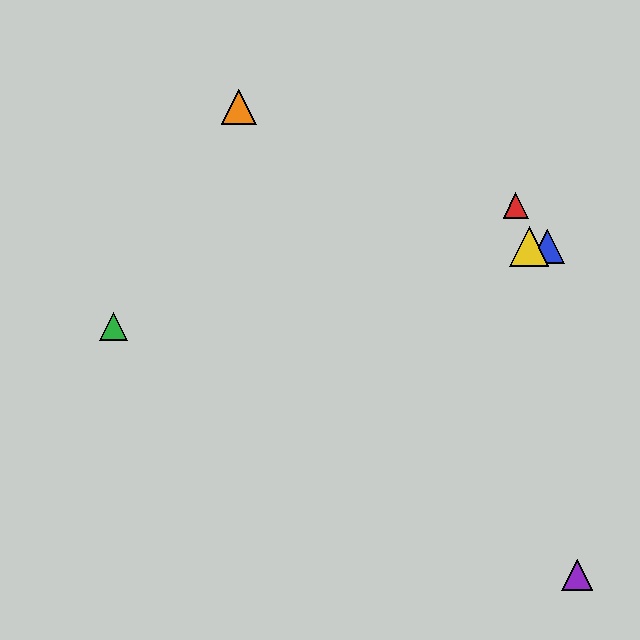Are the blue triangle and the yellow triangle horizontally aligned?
Yes, both are at y≈246.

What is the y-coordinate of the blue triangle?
The blue triangle is at y≈246.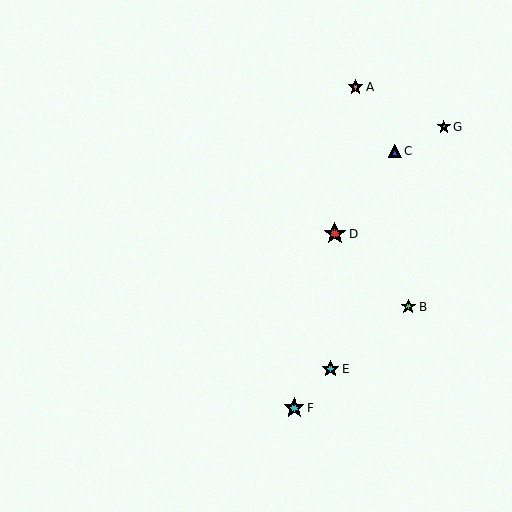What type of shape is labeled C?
Shape C is a blue triangle.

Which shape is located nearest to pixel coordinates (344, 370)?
The cyan star (labeled E) at (330, 369) is nearest to that location.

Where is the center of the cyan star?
The center of the cyan star is at (330, 369).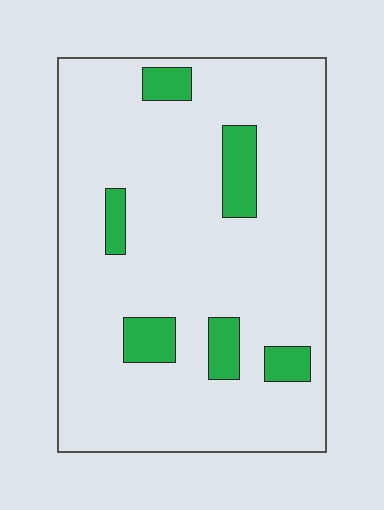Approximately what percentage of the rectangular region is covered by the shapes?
Approximately 10%.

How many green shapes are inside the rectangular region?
6.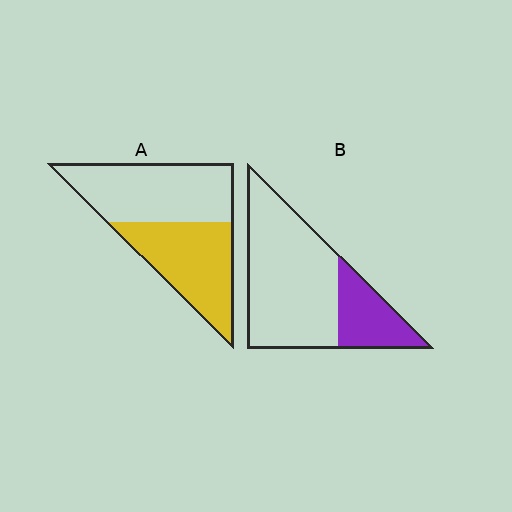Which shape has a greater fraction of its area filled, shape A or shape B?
Shape A.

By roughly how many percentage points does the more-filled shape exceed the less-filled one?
By roughly 20 percentage points (A over B).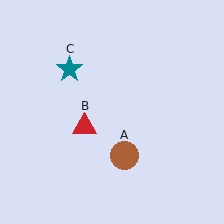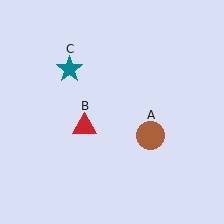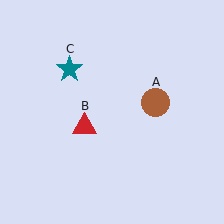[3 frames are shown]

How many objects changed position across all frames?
1 object changed position: brown circle (object A).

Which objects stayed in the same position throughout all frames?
Red triangle (object B) and teal star (object C) remained stationary.